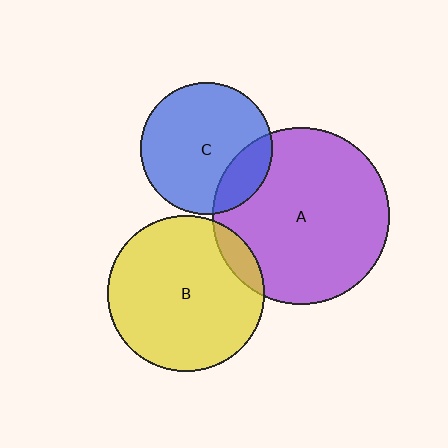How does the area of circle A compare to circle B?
Approximately 1.3 times.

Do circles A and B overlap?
Yes.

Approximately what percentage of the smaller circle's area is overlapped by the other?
Approximately 10%.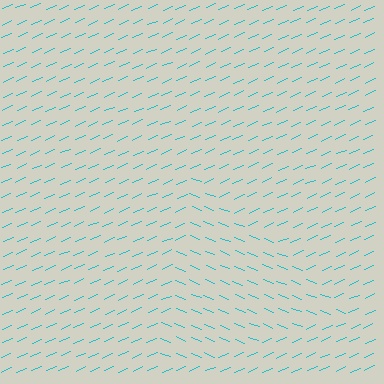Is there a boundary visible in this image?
Yes, there is a texture boundary formed by a change in line orientation.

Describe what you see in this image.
The image is filled with small cyan line segments. A triangle region in the image has lines oriented differently from the surrounding lines, creating a visible texture boundary.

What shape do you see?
I see a triangle.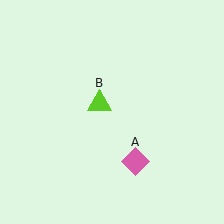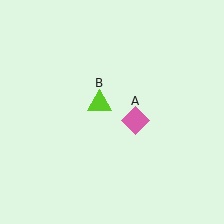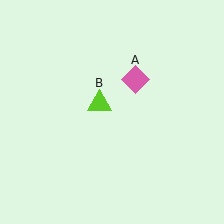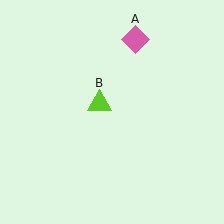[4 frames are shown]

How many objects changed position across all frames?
1 object changed position: pink diamond (object A).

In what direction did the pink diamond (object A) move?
The pink diamond (object A) moved up.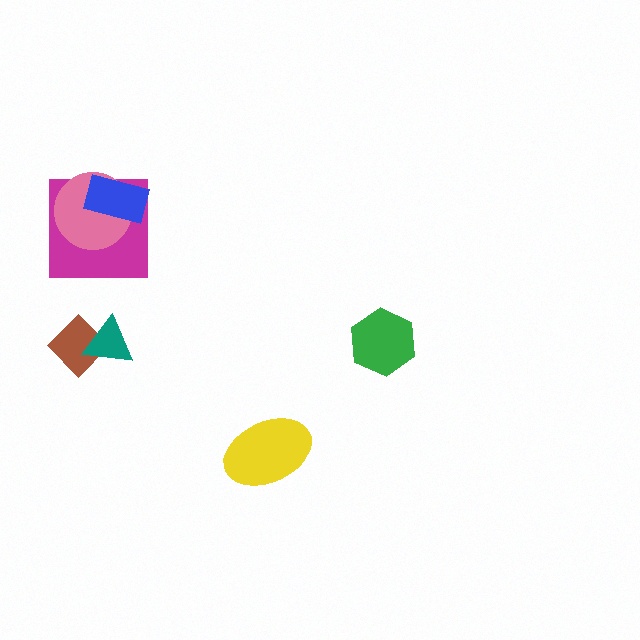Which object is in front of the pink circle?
The blue rectangle is in front of the pink circle.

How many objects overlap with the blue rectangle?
2 objects overlap with the blue rectangle.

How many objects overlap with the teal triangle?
1 object overlaps with the teal triangle.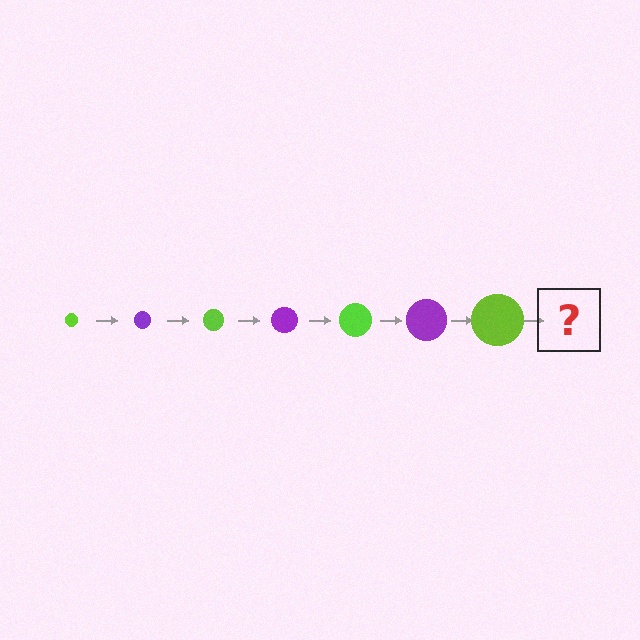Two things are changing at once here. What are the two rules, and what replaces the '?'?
The two rules are that the circle grows larger each step and the color cycles through lime and purple. The '?' should be a purple circle, larger than the previous one.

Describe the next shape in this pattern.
It should be a purple circle, larger than the previous one.